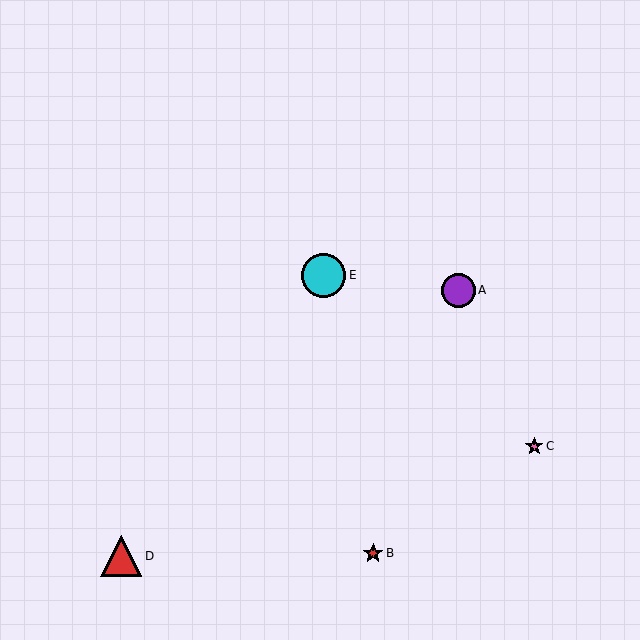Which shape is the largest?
The cyan circle (labeled E) is the largest.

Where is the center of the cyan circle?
The center of the cyan circle is at (324, 275).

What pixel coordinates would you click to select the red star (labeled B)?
Click at (373, 553) to select the red star B.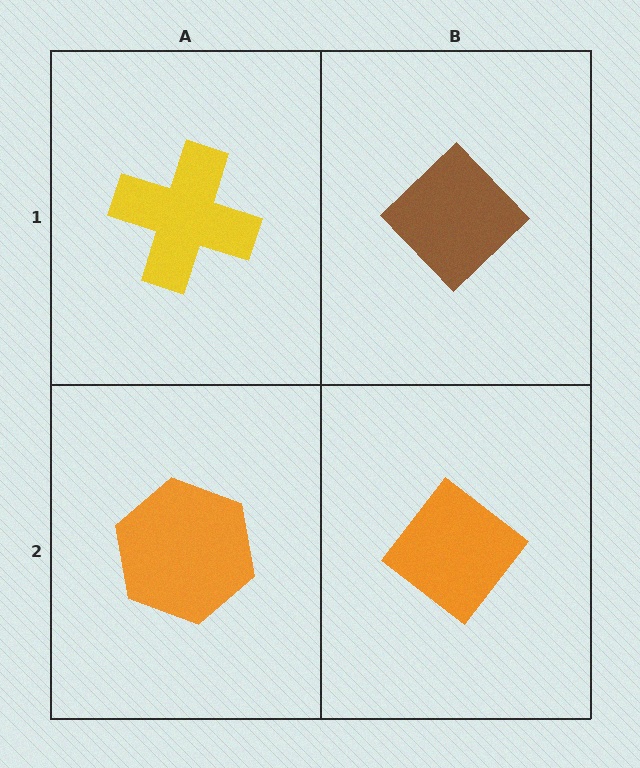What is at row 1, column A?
A yellow cross.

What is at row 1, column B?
A brown diamond.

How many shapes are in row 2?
2 shapes.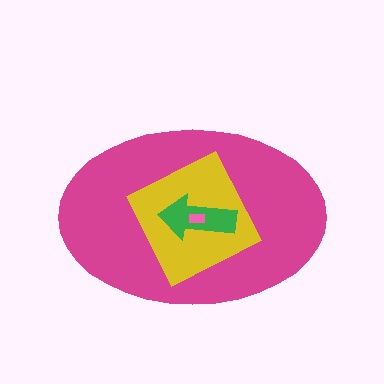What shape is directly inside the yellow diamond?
The green arrow.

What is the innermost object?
The pink rectangle.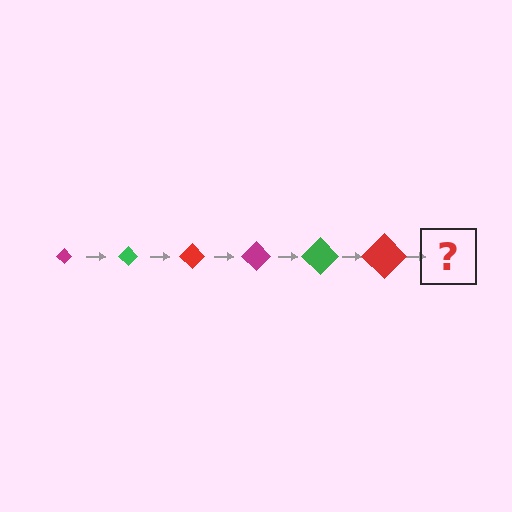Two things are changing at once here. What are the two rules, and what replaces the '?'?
The two rules are that the diamond grows larger each step and the color cycles through magenta, green, and red. The '?' should be a magenta diamond, larger than the previous one.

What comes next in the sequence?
The next element should be a magenta diamond, larger than the previous one.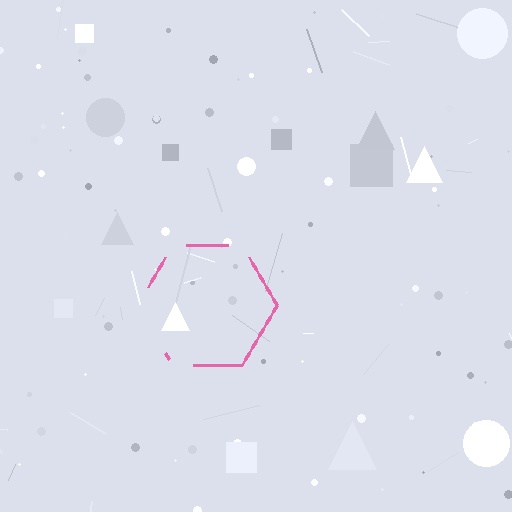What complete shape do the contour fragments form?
The contour fragments form a hexagon.